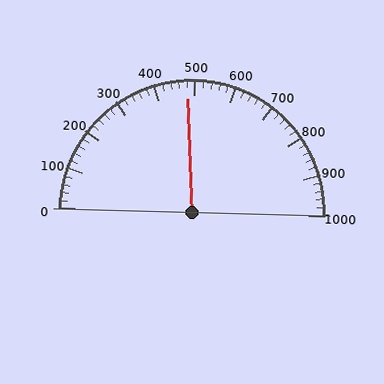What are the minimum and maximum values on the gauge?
The gauge ranges from 0 to 1000.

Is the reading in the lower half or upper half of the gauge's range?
The reading is in the lower half of the range (0 to 1000).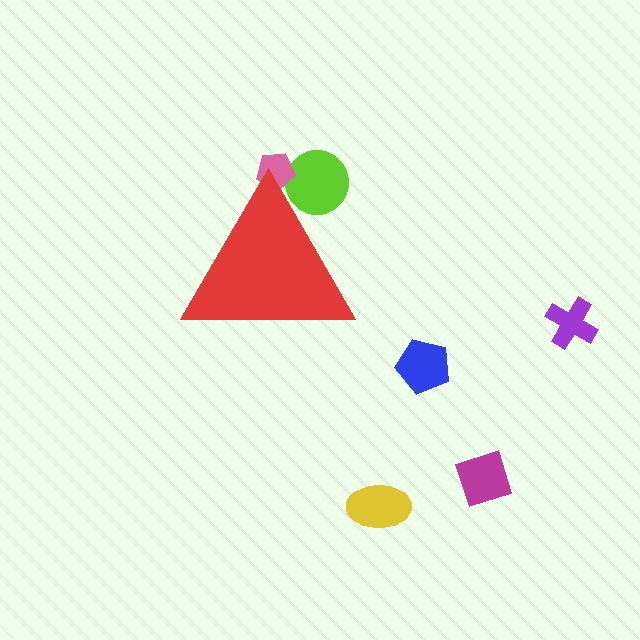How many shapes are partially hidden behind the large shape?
2 shapes are partially hidden.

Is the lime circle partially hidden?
Yes, the lime circle is partially hidden behind the red triangle.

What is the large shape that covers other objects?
A red triangle.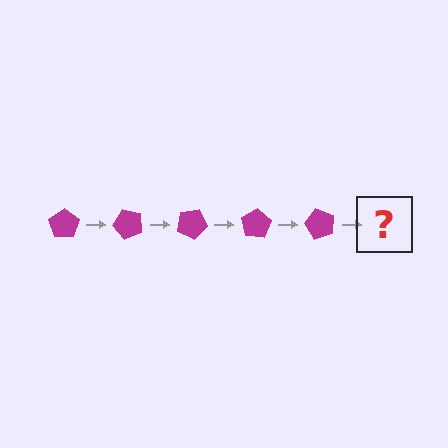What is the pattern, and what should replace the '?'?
The pattern is that the pentagon rotates 50 degrees each step. The '?' should be a magenta pentagon rotated 250 degrees.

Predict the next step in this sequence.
The next step is a magenta pentagon rotated 250 degrees.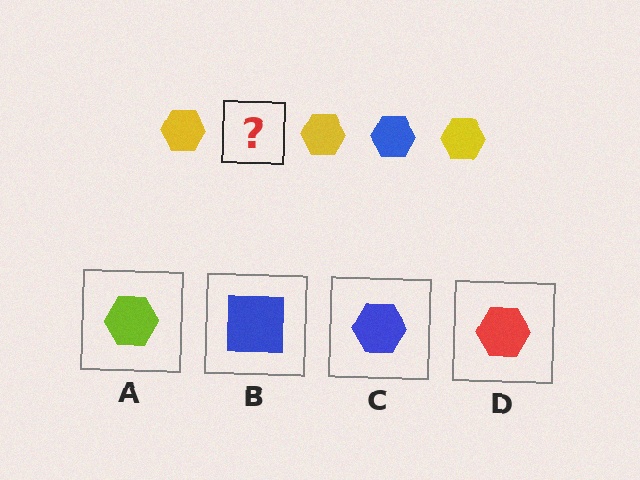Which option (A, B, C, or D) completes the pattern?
C.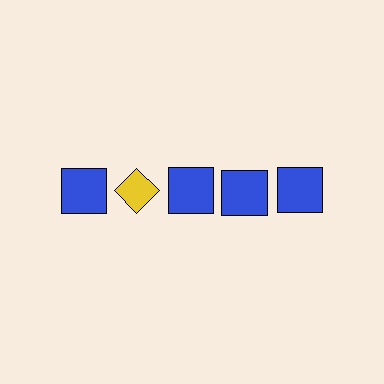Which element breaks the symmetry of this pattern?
The yellow diamond in the top row, second from left column breaks the symmetry. All other shapes are blue squares.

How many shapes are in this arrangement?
There are 5 shapes arranged in a grid pattern.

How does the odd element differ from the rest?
It differs in both color (yellow instead of blue) and shape (diamond instead of square).